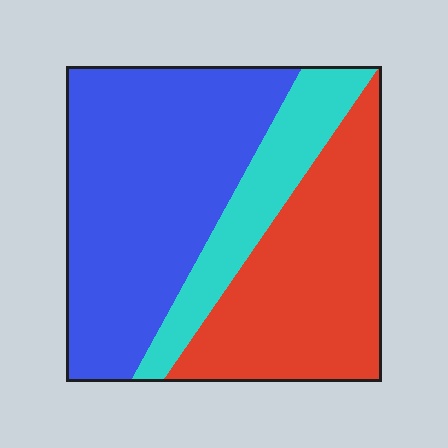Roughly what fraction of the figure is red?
Red covers about 35% of the figure.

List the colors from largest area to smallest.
From largest to smallest: blue, red, cyan.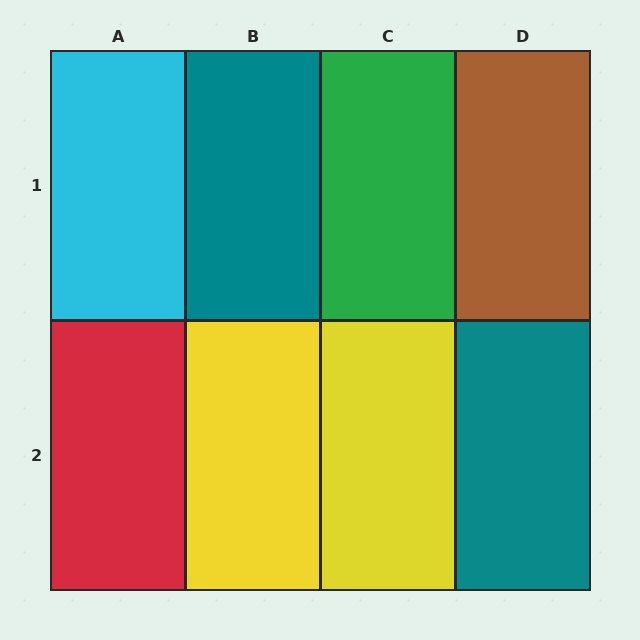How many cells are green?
1 cell is green.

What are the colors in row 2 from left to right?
Red, yellow, yellow, teal.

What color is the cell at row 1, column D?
Brown.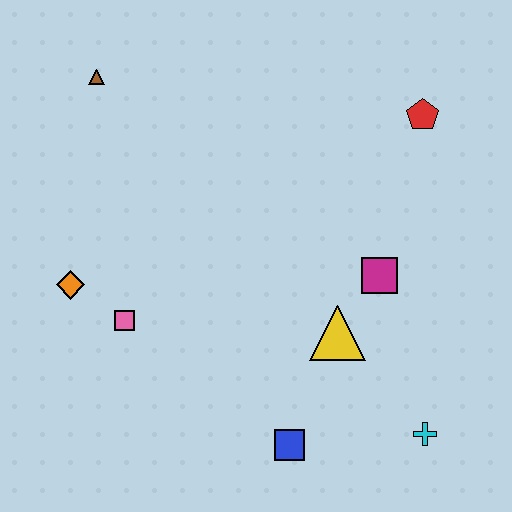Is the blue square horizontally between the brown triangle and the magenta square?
Yes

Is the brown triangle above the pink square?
Yes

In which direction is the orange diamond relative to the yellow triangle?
The orange diamond is to the left of the yellow triangle.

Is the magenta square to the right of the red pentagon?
No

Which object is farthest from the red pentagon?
The orange diamond is farthest from the red pentagon.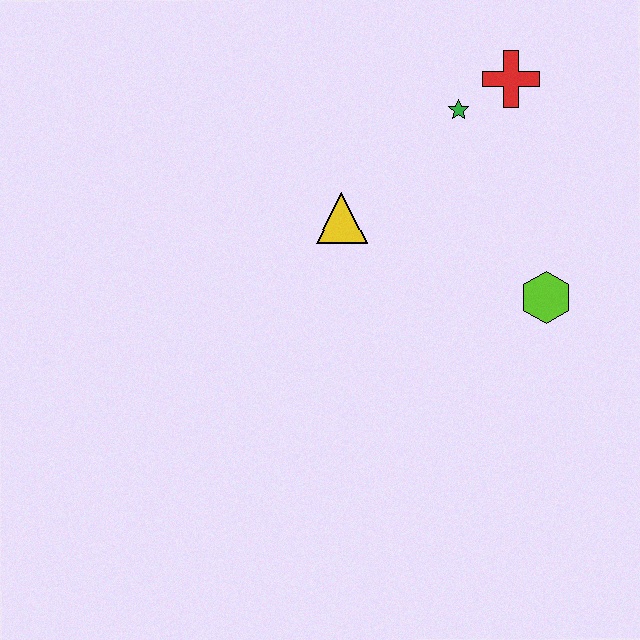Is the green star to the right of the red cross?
No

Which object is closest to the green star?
The red cross is closest to the green star.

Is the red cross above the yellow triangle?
Yes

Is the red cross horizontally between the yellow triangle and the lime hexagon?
Yes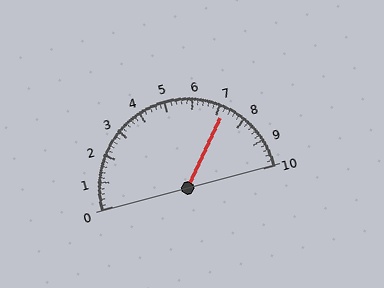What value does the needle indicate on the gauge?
The needle indicates approximately 7.2.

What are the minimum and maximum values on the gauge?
The gauge ranges from 0 to 10.